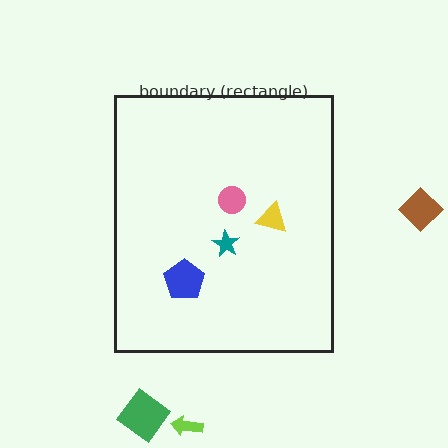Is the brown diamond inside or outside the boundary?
Outside.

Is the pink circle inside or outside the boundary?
Inside.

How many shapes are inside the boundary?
4 inside, 3 outside.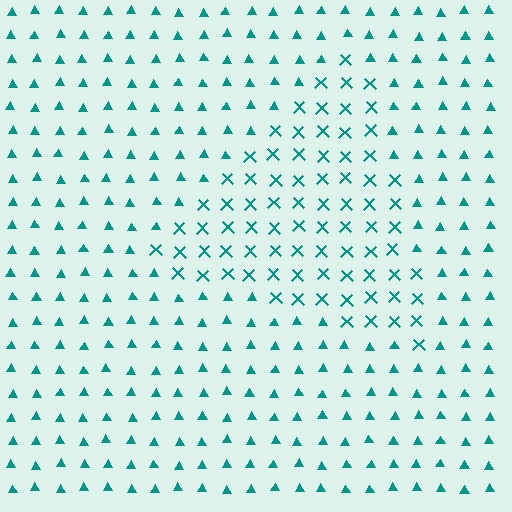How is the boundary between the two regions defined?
The boundary is defined by a change in element shape: X marks inside vs. triangles outside. All elements share the same color and spacing.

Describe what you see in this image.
The image is filled with small teal elements arranged in a uniform grid. A triangle-shaped region contains X marks, while the surrounding area contains triangles. The boundary is defined purely by the change in element shape.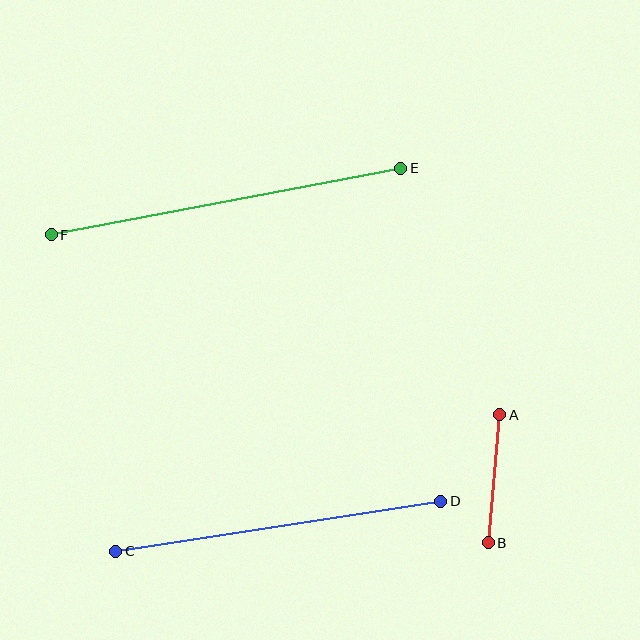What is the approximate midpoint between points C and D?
The midpoint is at approximately (278, 526) pixels.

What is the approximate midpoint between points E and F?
The midpoint is at approximately (226, 202) pixels.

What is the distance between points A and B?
The distance is approximately 129 pixels.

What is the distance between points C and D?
The distance is approximately 329 pixels.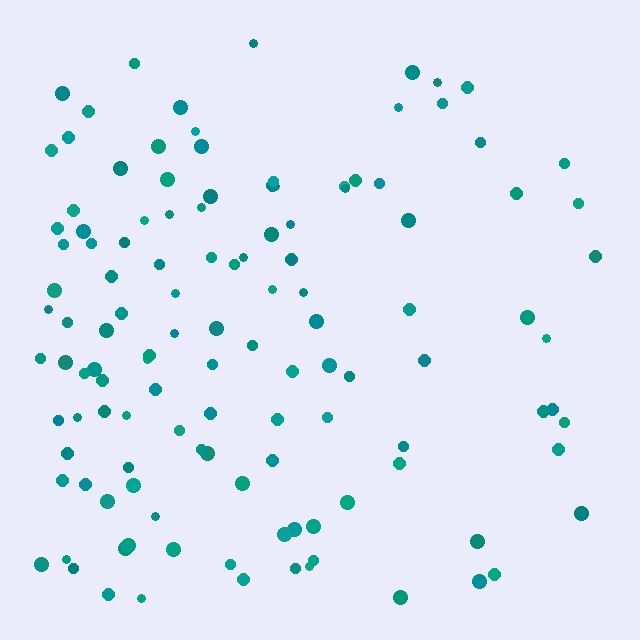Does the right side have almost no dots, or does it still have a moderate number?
Still a moderate number, just noticeably fewer than the left.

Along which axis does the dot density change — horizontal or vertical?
Horizontal.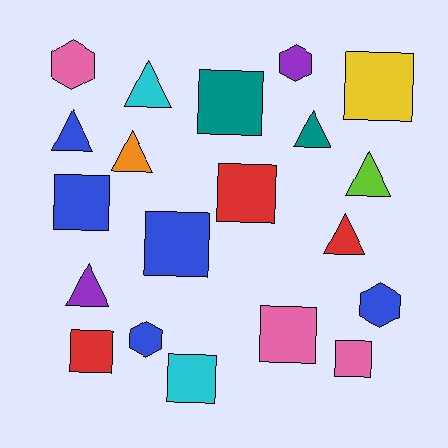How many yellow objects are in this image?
There is 1 yellow object.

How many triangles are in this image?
There are 7 triangles.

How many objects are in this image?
There are 20 objects.